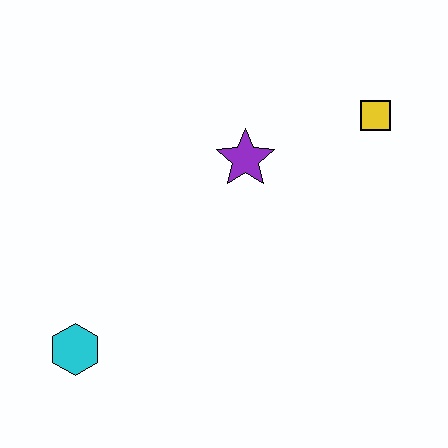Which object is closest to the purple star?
The yellow square is closest to the purple star.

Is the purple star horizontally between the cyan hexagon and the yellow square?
Yes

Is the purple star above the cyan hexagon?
Yes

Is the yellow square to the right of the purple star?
Yes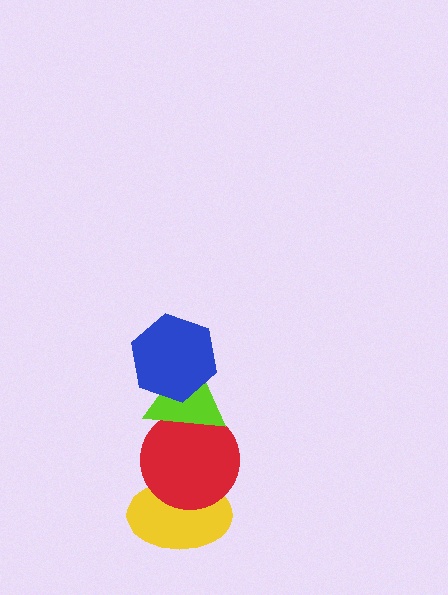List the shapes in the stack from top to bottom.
From top to bottom: the blue hexagon, the lime triangle, the red circle, the yellow ellipse.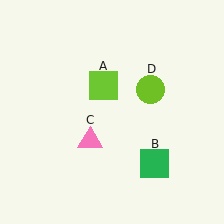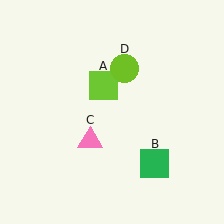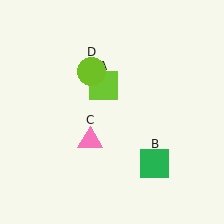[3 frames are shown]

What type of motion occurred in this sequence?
The lime circle (object D) rotated counterclockwise around the center of the scene.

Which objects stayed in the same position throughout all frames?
Lime square (object A) and green square (object B) and pink triangle (object C) remained stationary.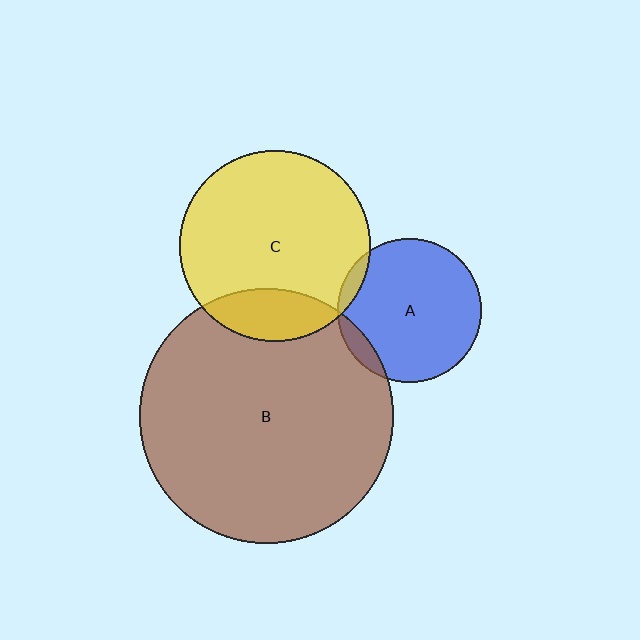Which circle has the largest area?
Circle B (brown).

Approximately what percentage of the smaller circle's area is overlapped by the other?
Approximately 10%.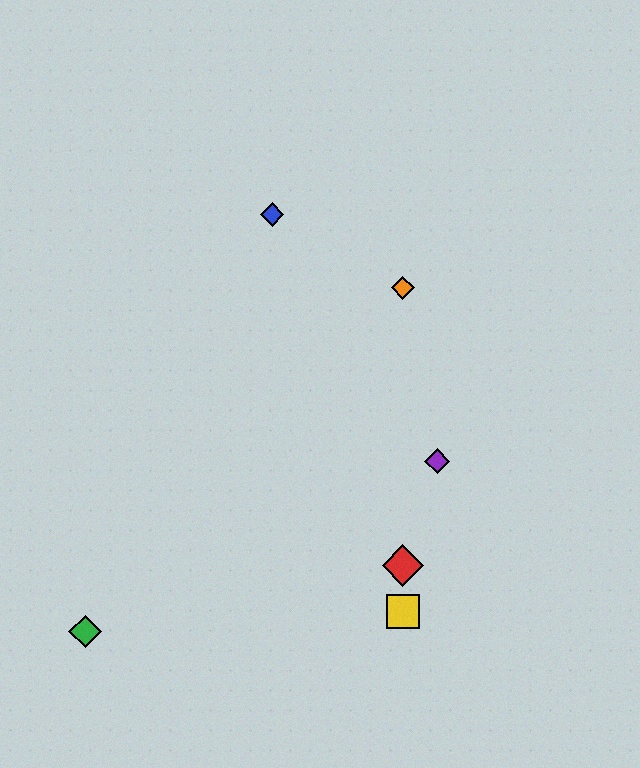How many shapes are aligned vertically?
3 shapes (the red diamond, the yellow square, the orange diamond) are aligned vertically.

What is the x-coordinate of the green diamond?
The green diamond is at x≈85.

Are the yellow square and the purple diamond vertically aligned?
No, the yellow square is at x≈403 and the purple diamond is at x≈437.